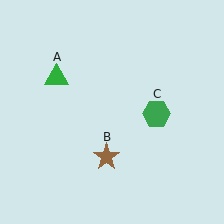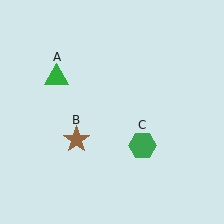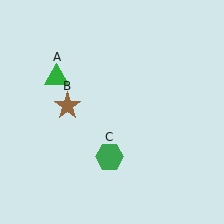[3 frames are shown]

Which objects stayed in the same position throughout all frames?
Green triangle (object A) remained stationary.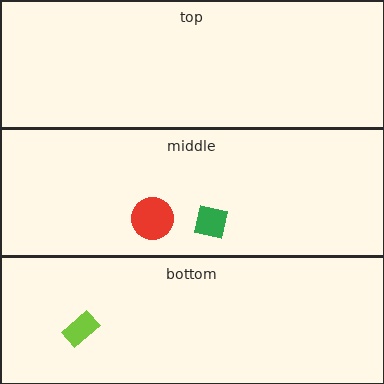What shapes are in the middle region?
The green square, the red circle.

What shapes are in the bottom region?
The lime rectangle.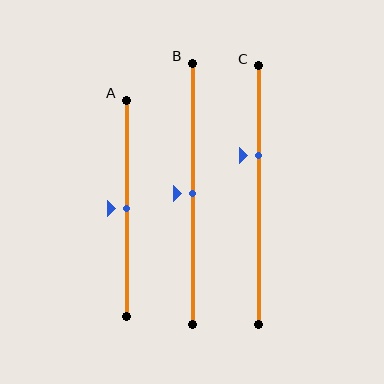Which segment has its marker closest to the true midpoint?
Segment A has its marker closest to the true midpoint.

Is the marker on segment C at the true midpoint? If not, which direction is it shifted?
No, the marker on segment C is shifted upward by about 15% of the segment length.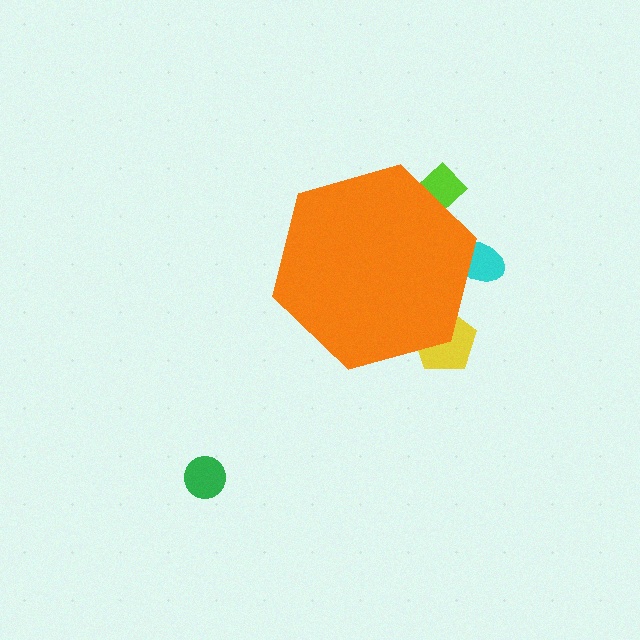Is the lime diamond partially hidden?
Yes, the lime diamond is partially hidden behind the orange hexagon.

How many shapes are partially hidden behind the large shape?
3 shapes are partially hidden.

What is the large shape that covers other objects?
An orange hexagon.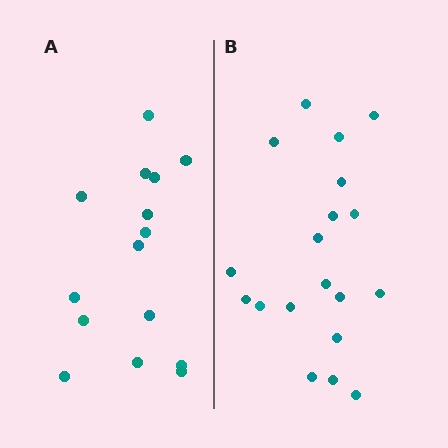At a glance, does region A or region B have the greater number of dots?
Region B (the right region) has more dots.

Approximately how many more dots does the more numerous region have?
Region B has about 4 more dots than region A.